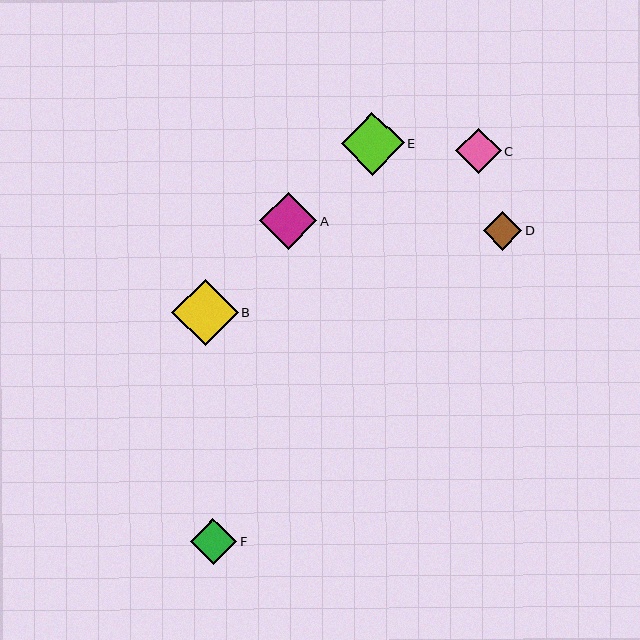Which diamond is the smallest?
Diamond D is the smallest with a size of approximately 38 pixels.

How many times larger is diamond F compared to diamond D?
Diamond F is approximately 1.2 times the size of diamond D.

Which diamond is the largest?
Diamond B is the largest with a size of approximately 66 pixels.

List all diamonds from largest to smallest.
From largest to smallest: B, E, A, F, C, D.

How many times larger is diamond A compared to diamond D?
Diamond A is approximately 1.5 times the size of diamond D.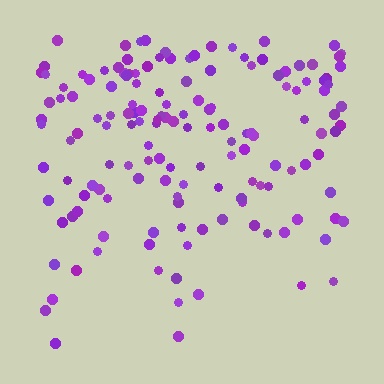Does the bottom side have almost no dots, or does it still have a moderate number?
Still a moderate number, just noticeably fewer than the top.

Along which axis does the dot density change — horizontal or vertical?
Vertical.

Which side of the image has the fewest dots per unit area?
The bottom.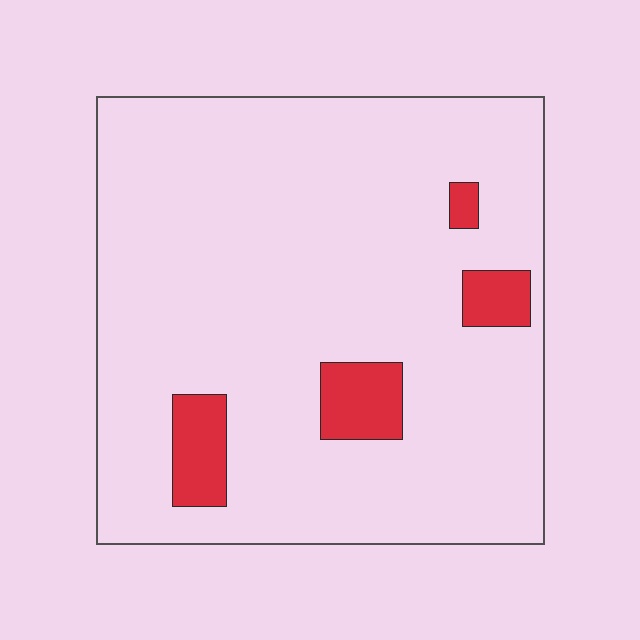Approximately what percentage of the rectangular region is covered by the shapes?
Approximately 10%.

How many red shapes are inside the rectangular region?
4.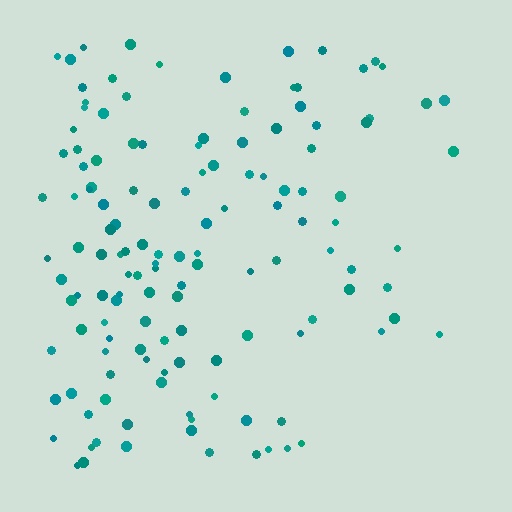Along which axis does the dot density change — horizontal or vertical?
Horizontal.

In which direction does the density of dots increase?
From right to left, with the left side densest.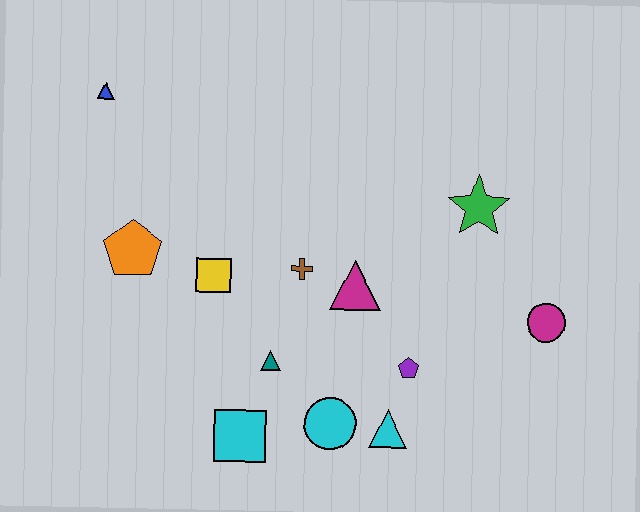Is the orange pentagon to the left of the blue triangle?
No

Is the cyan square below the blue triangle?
Yes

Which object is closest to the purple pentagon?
The cyan triangle is closest to the purple pentagon.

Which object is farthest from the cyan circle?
The blue triangle is farthest from the cyan circle.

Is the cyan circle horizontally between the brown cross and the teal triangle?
No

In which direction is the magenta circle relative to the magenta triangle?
The magenta circle is to the right of the magenta triangle.